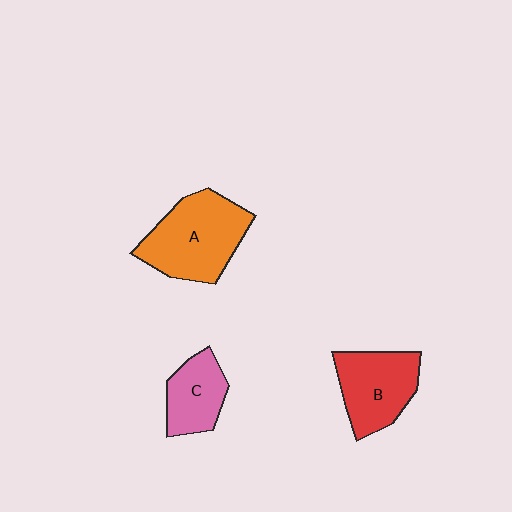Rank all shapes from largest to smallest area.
From largest to smallest: A (orange), B (red), C (pink).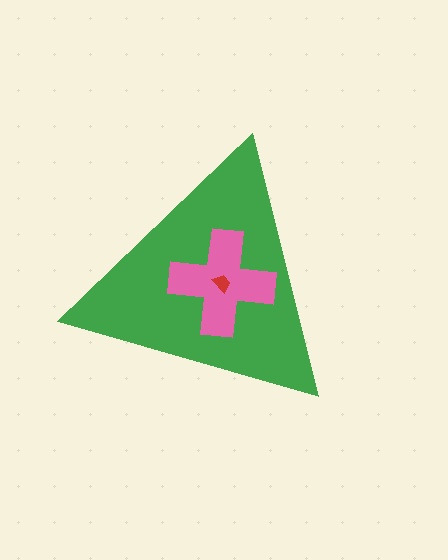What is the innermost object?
The red trapezoid.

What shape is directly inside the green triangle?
The pink cross.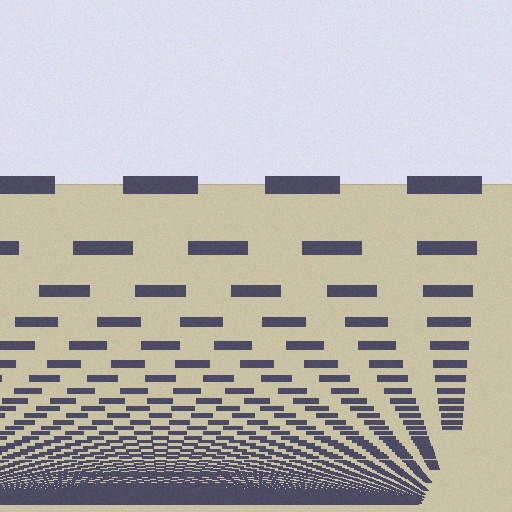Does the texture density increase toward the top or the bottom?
Density increases toward the bottom.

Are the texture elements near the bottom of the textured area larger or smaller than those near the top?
Smaller. The gradient is inverted — elements near the bottom are smaller and denser.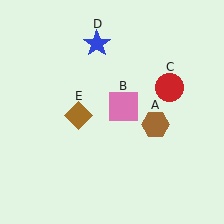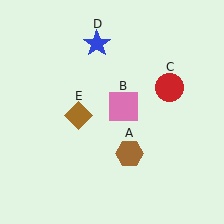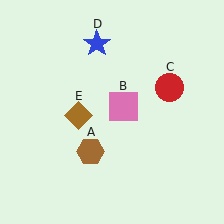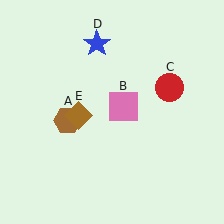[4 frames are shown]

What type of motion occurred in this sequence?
The brown hexagon (object A) rotated clockwise around the center of the scene.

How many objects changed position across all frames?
1 object changed position: brown hexagon (object A).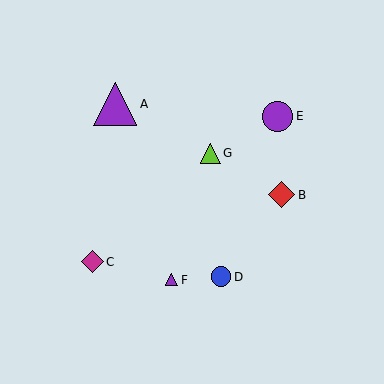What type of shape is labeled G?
Shape G is a lime triangle.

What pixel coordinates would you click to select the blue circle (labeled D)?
Click at (221, 277) to select the blue circle D.